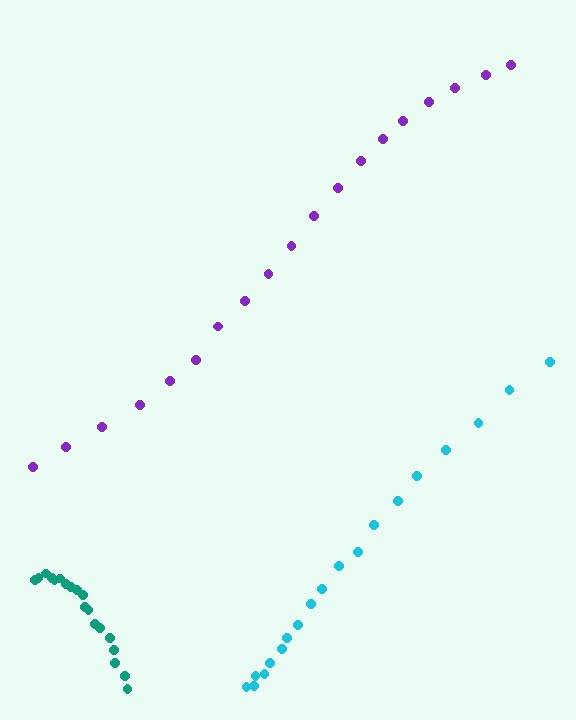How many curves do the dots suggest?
There are 3 distinct paths.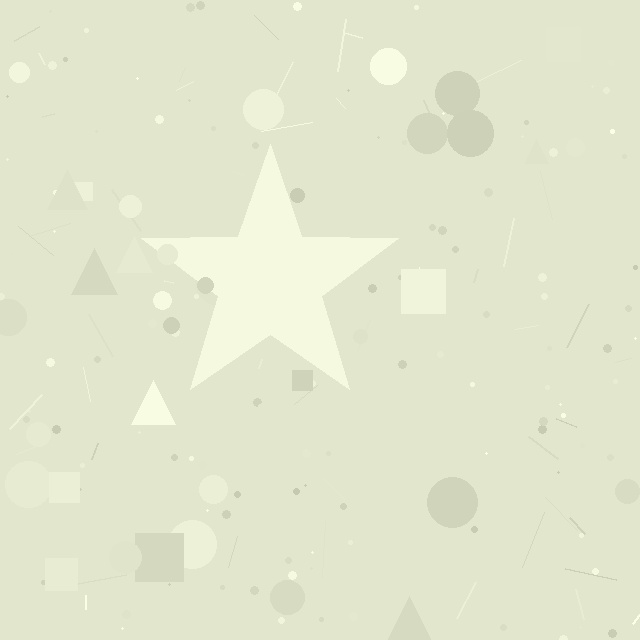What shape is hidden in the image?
A star is hidden in the image.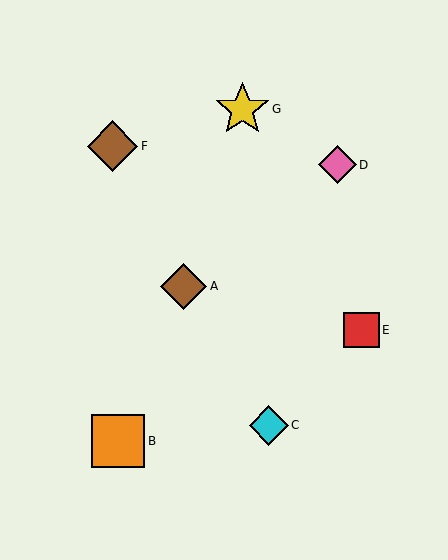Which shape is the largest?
The yellow star (labeled G) is the largest.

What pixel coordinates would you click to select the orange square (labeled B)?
Click at (118, 441) to select the orange square B.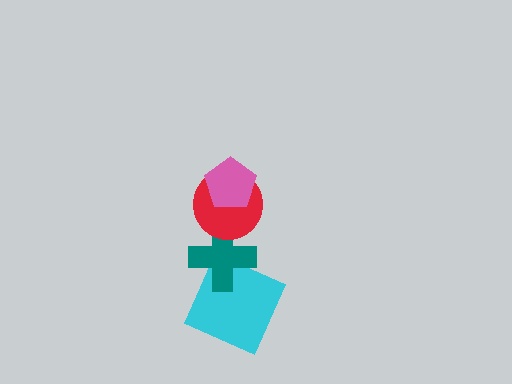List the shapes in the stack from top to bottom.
From top to bottom: the pink pentagon, the red circle, the teal cross, the cyan square.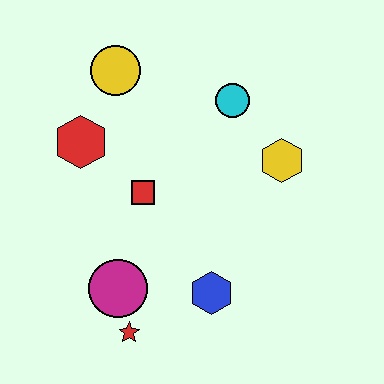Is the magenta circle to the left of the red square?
Yes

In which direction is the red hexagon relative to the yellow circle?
The red hexagon is below the yellow circle.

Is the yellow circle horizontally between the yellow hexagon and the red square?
No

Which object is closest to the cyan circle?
The yellow hexagon is closest to the cyan circle.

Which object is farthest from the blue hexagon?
The yellow circle is farthest from the blue hexagon.